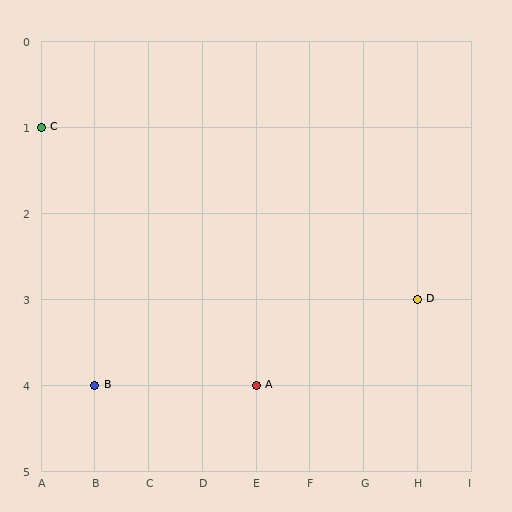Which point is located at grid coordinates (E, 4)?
Point A is at (E, 4).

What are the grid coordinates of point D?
Point D is at grid coordinates (H, 3).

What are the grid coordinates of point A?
Point A is at grid coordinates (E, 4).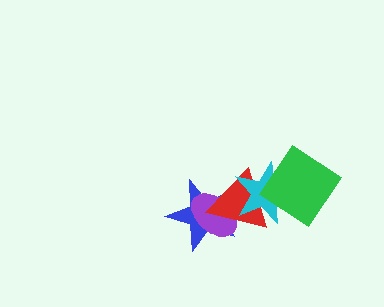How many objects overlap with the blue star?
2 objects overlap with the blue star.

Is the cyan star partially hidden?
Yes, it is partially covered by another shape.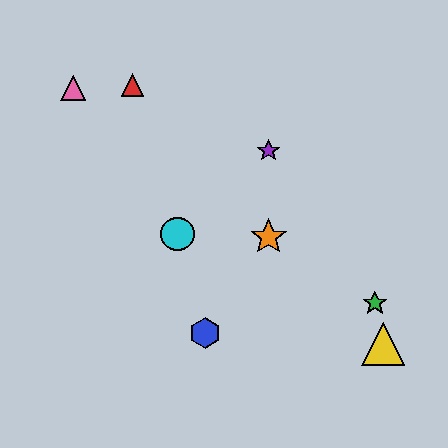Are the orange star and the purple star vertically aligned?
Yes, both are at x≈269.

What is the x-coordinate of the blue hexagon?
The blue hexagon is at x≈205.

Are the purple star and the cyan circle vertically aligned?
No, the purple star is at x≈269 and the cyan circle is at x≈177.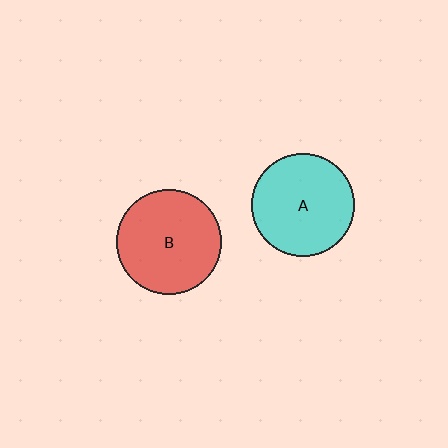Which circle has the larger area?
Circle B (red).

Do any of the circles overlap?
No, none of the circles overlap.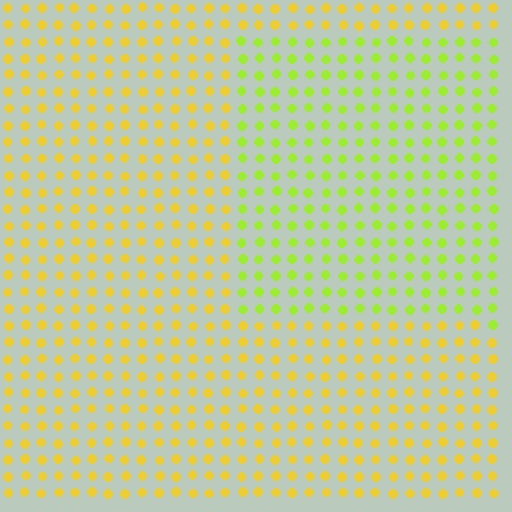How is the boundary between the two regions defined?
The boundary is defined purely by a slight shift in hue (about 36 degrees). Spacing, size, and orientation are identical on both sides.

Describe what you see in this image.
The image is filled with small yellow elements in a uniform arrangement. A rectangle-shaped region is visible where the elements are tinted to a slightly different hue, forming a subtle color boundary.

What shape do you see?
I see a rectangle.